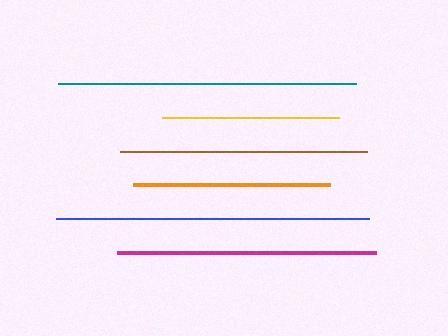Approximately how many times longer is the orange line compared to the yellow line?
The orange line is approximately 1.1 times the length of the yellow line.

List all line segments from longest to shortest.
From longest to shortest: blue, teal, magenta, brown, orange, yellow.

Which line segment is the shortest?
The yellow line is the shortest at approximately 177 pixels.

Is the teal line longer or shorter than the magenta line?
The teal line is longer than the magenta line.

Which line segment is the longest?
The blue line is the longest at approximately 313 pixels.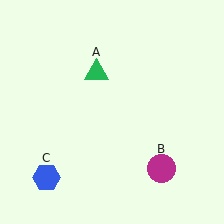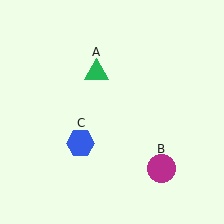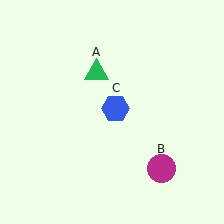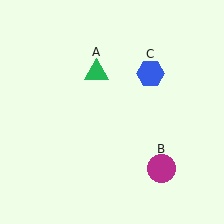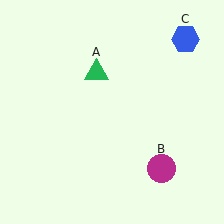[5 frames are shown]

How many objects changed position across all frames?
1 object changed position: blue hexagon (object C).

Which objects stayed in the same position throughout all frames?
Green triangle (object A) and magenta circle (object B) remained stationary.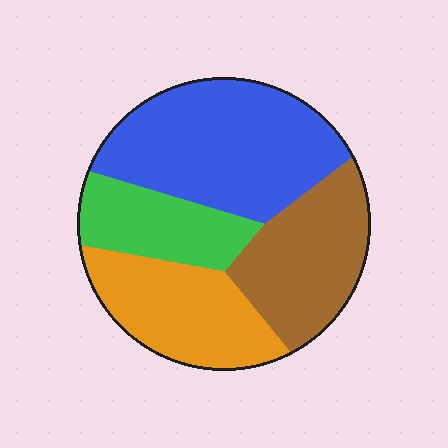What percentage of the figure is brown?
Brown covers about 25% of the figure.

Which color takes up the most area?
Blue, at roughly 35%.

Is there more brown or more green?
Brown.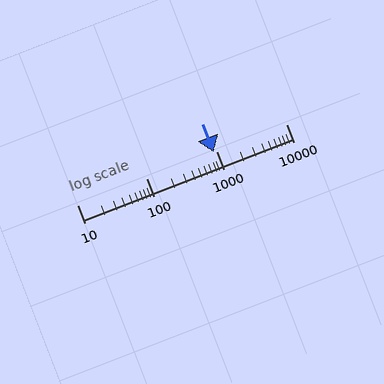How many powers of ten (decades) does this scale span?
The scale spans 3 decades, from 10 to 10000.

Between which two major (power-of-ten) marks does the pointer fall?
The pointer is between 100 and 1000.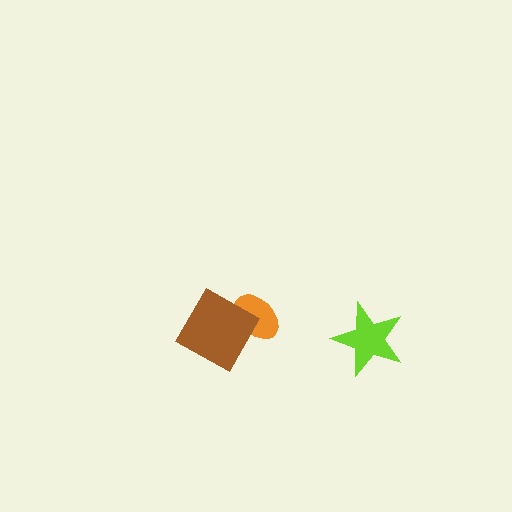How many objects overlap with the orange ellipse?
1 object overlaps with the orange ellipse.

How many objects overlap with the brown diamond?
1 object overlaps with the brown diamond.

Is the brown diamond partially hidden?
No, no other shape covers it.